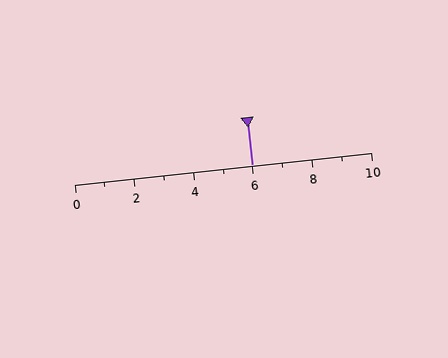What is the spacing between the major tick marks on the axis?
The major ticks are spaced 2 apart.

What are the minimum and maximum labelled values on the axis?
The axis runs from 0 to 10.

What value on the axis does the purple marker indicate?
The marker indicates approximately 6.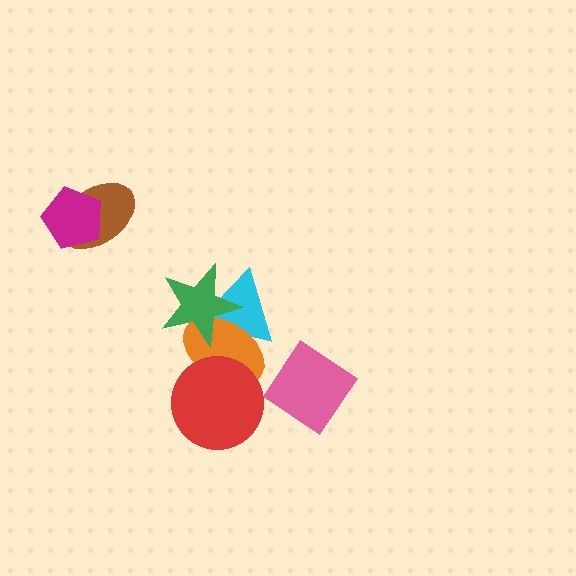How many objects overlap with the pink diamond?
0 objects overlap with the pink diamond.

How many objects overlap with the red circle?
1 object overlaps with the red circle.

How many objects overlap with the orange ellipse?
3 objects overlap with the orange ellipse.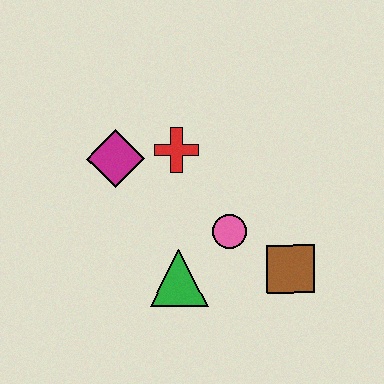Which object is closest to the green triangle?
The pink circle is closest to the green triangle.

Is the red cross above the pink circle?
Yes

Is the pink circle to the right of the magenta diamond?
Yes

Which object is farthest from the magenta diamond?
The brown square is farthest from the magenta diamond.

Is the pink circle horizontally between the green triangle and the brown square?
Yes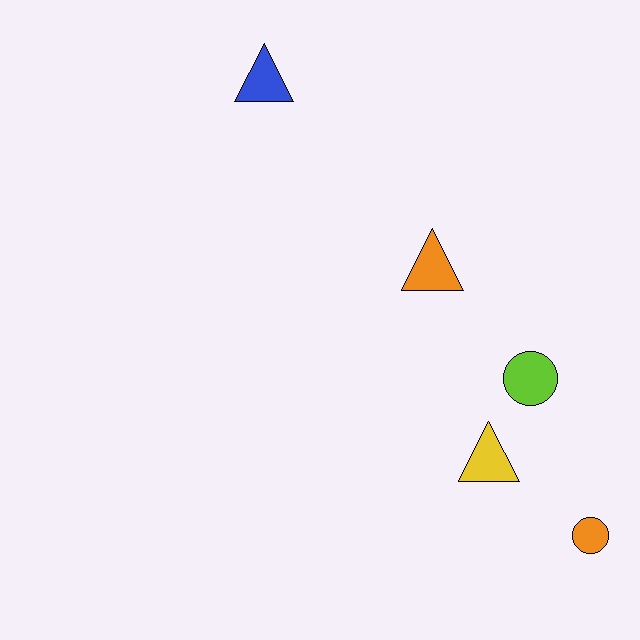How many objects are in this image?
There are 5 objects.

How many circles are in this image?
There are 2 circles.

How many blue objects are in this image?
There is 1 blue object.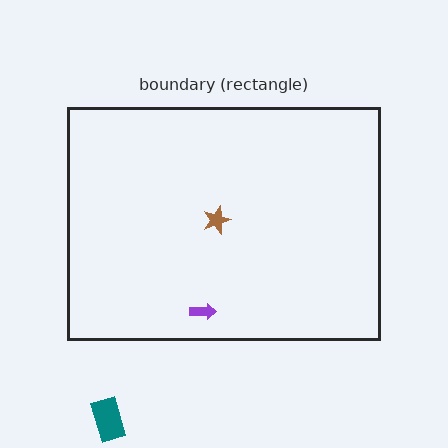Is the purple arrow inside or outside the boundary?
Inside.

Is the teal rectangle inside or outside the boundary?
Outside.